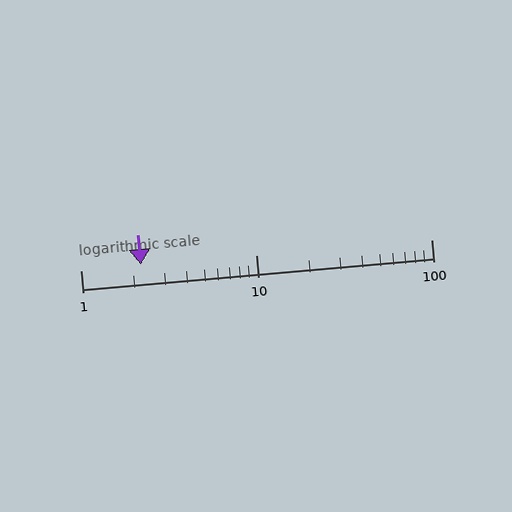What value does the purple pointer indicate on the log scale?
The pointer indicates approximately 2.2.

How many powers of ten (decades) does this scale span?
The scale spans 2 decades, from 1 to 100.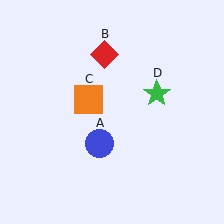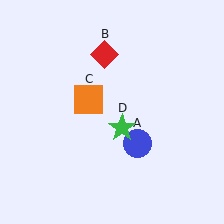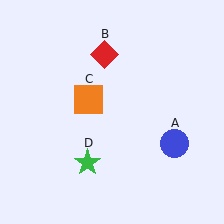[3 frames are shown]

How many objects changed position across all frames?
2 objects changed position: blue circle (object A), green star (object D).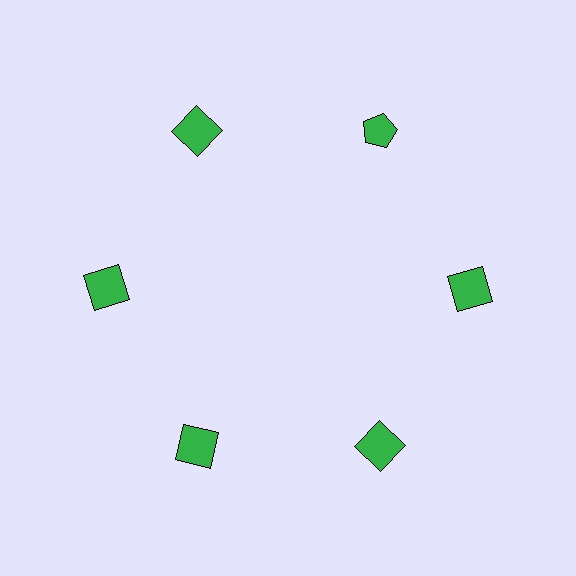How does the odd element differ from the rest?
It has a different shape: pentagon instead of square.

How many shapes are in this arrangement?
There are 6 shapes arranged in a ring pattern.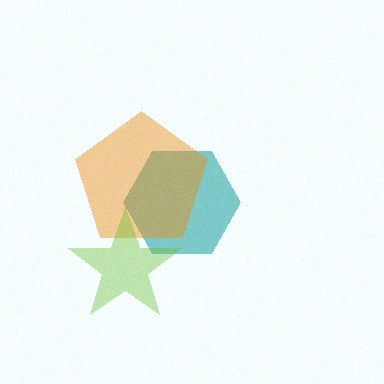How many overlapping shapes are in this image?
There are 3 overlapping shapes in the image.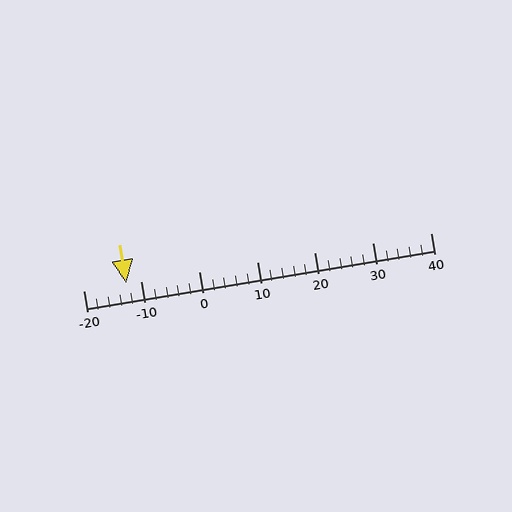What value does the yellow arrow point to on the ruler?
The yellow arrow points to approximately -13.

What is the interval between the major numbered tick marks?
The major tick marks are spaced 10 units apart.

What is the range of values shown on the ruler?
The ruler shows values from -20 to 40.